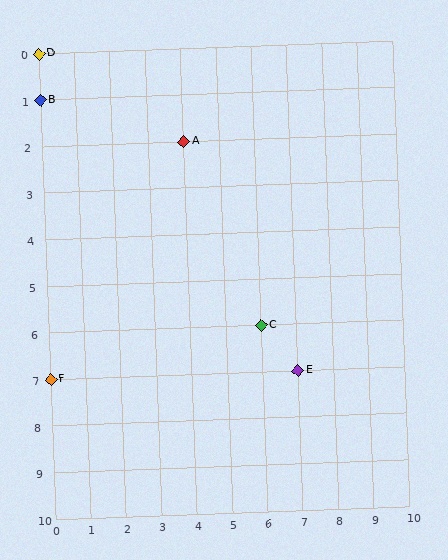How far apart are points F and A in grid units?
Points F and A are 4 columns and 5 rows apart (about 6.4 grid units diagonally).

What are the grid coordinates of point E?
Point E is at grid coordinates (7, 7).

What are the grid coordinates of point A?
Point A is at grid coordinates (4, 2).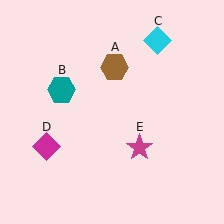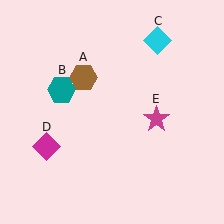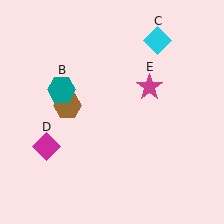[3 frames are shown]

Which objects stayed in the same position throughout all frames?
Teal hexagon (object B) and cyan diamond (object C) and magenta diamond (object D) remained stationary.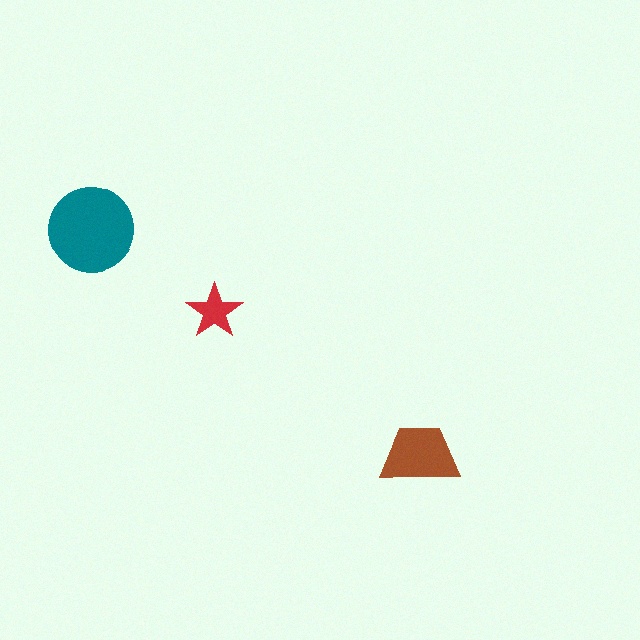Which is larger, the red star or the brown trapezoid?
The brown trapezoid.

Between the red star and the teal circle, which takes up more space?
The teal circle.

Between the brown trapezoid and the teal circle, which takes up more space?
The teal circle.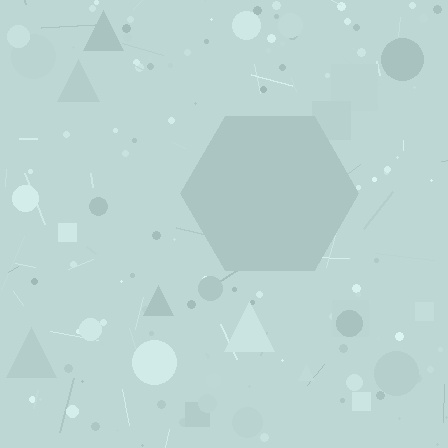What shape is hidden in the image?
A hexagon is hidden in the image.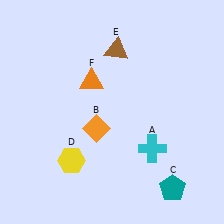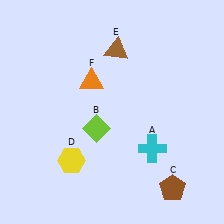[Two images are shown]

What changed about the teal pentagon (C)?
In Image 1, C is teal. In Image 2, it changed to brown.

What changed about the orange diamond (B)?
In Image 1, B is orange. In Image 2, it changed to lime.